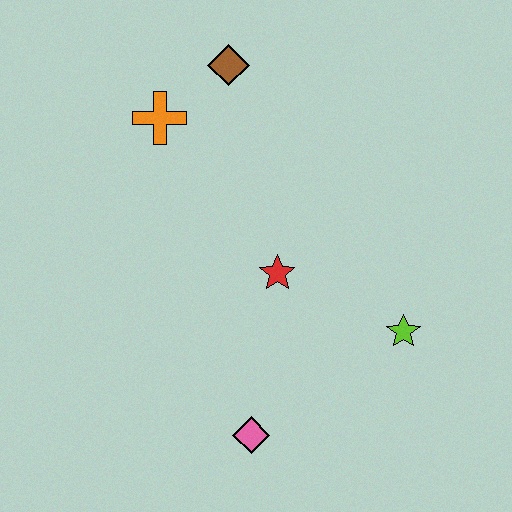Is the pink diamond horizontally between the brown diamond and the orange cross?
No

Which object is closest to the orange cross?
The brown diamond is closest to the orange cross.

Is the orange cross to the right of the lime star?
No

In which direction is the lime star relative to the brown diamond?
The lime star is below the brown diamond.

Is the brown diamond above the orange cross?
Yes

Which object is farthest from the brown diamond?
The pink diamond is farthest from the brown diamond.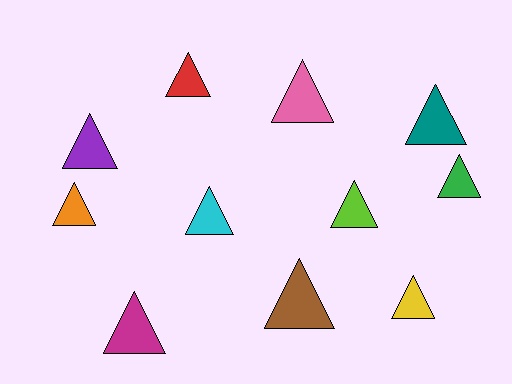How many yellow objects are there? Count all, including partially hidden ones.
There is 1 yellow object.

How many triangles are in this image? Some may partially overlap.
There are 11 triangles.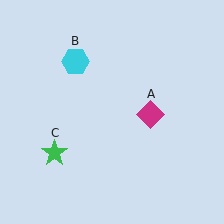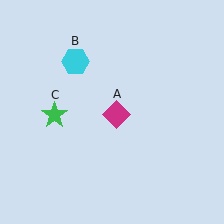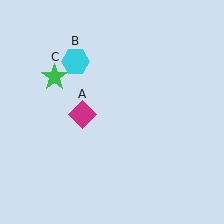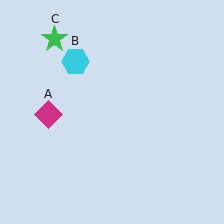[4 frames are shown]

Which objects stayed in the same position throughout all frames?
Cyan hexagon (object B) remained stationary.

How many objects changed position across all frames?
2 objects changed position: magenta diamond (object A), green star (object C).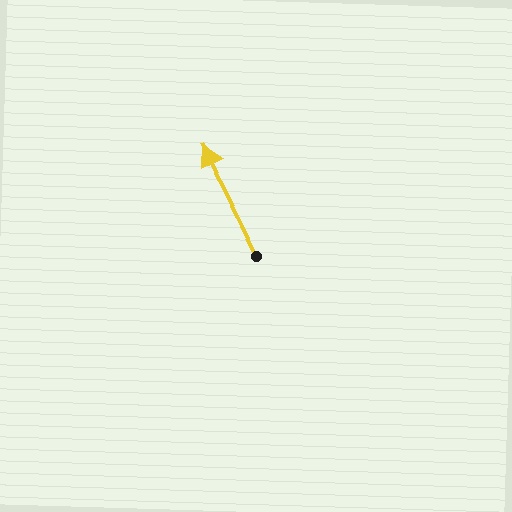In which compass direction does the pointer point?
Northwest.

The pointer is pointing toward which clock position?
Roughly 11 o'clock.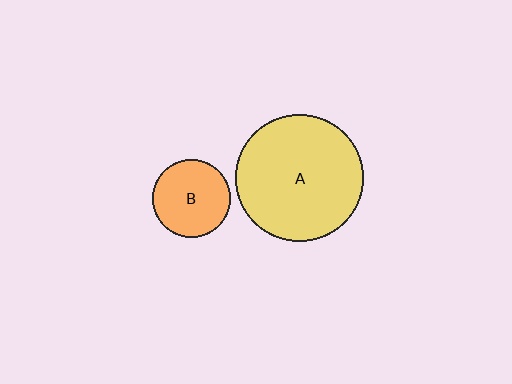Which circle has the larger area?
Circle A (yellow).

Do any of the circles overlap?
No, none of the circles overlap.